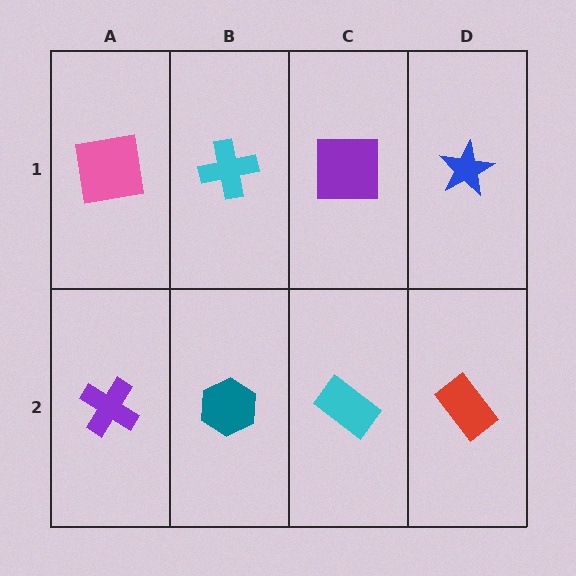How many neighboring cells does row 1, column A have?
2.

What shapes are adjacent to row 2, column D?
A blue star (row 1, column D), a cyan rectangle (row 2, column C).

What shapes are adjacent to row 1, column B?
A teal hexagon (row 2, column B), a pink square (row 1, column A), a purple square (row 1, column C).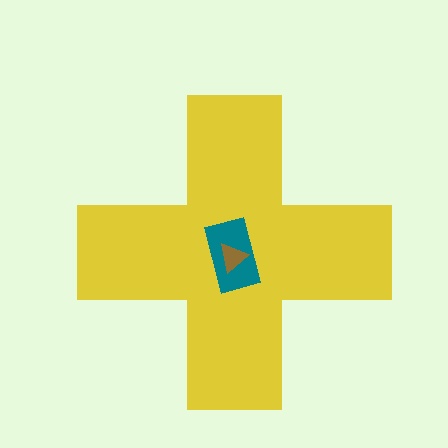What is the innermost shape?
The brown triangle.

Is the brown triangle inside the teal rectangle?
Yes.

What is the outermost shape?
The yellow cross.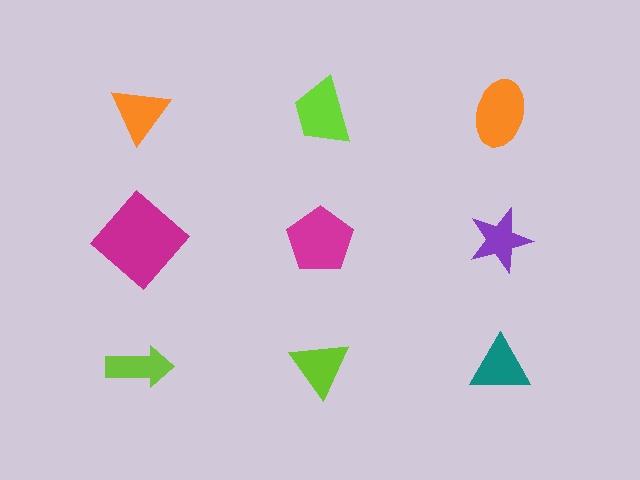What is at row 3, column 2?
A lime triangle.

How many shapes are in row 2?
3 shapes.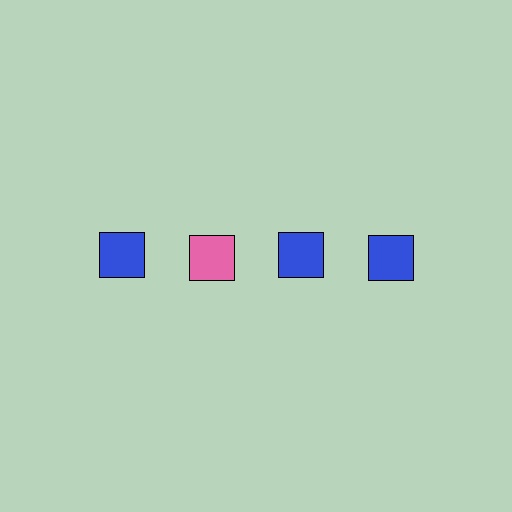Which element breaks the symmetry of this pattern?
The pink square in the top row, second from left column breaks the symmetry. All other shapes are blue squares.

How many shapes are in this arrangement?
There are 4 shapes arranged in a grid pattern.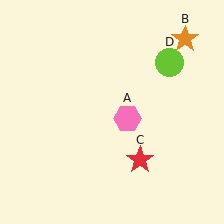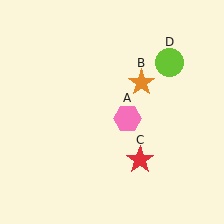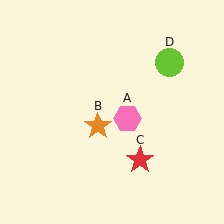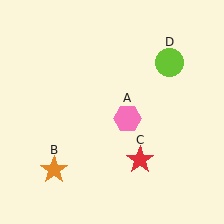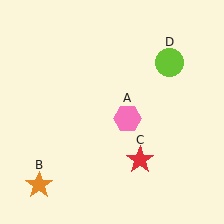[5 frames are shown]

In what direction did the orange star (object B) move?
The orange star (object B) moved down and to the left.